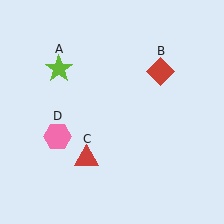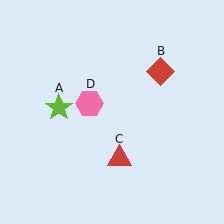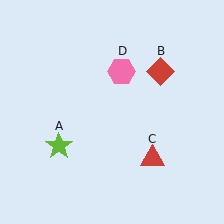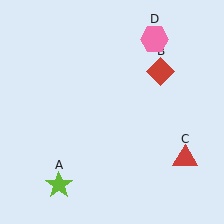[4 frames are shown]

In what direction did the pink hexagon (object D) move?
The pink hexagon (object D) moved up and to the right.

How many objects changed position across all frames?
3 objects changed position: lime star (object A), red triangle (object C), pink hexagon (object D).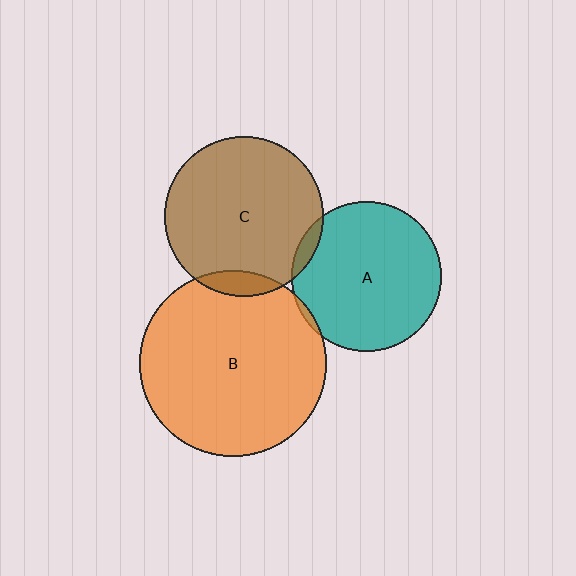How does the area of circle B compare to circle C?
Approximately 1.4 times.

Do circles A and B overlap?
Yes.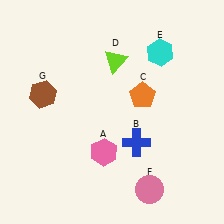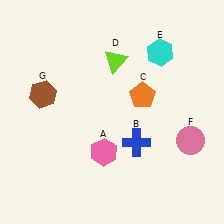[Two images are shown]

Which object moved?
The pink circle (F) moved up.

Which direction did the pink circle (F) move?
The pink circle (F) moved up.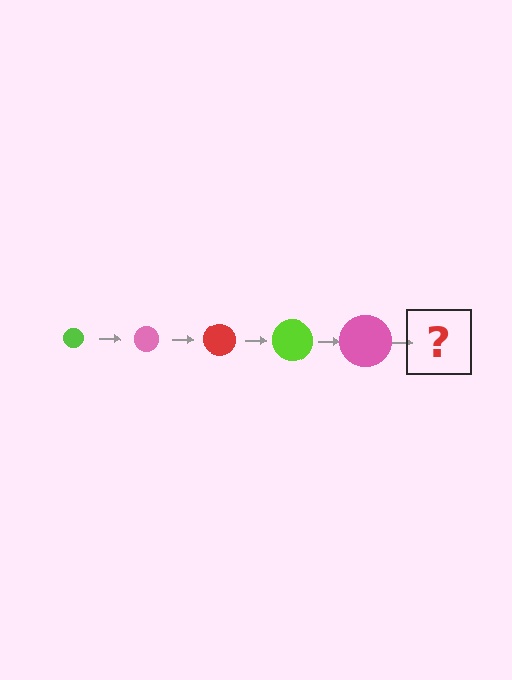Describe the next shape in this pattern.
It should be a red circle, larger than the previous one.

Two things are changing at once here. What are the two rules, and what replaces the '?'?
The two rules are that the circle grows larger each step and the color cycles through lime, pink, and red. The '?' should be a red circle, larger than the previous one.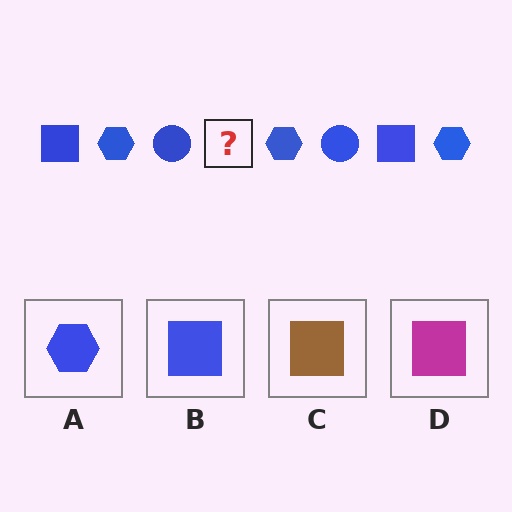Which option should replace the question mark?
Option B.